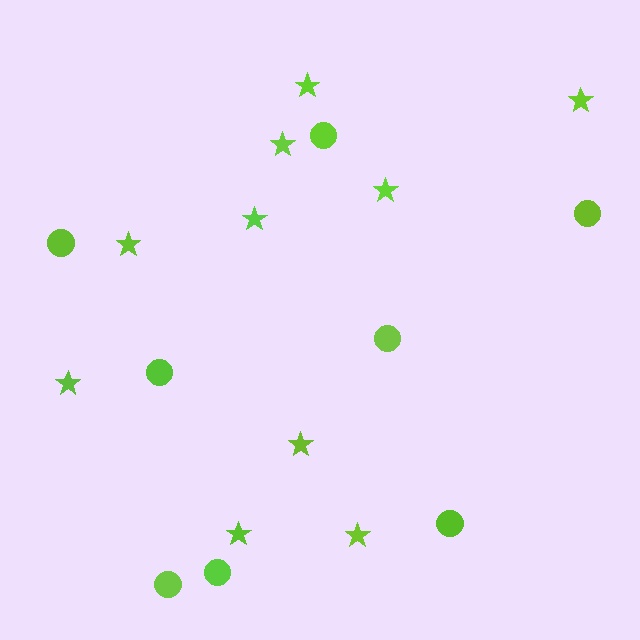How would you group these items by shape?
There are 2 groups: one group of stars (10) and one group of circles (8).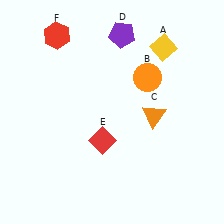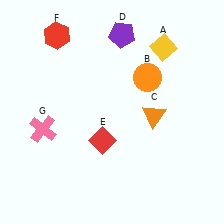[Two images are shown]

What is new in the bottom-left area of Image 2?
A pink cross (G) was added in the bottom-left area of Image 2.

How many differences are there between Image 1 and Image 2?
There is 1 difference between the two images.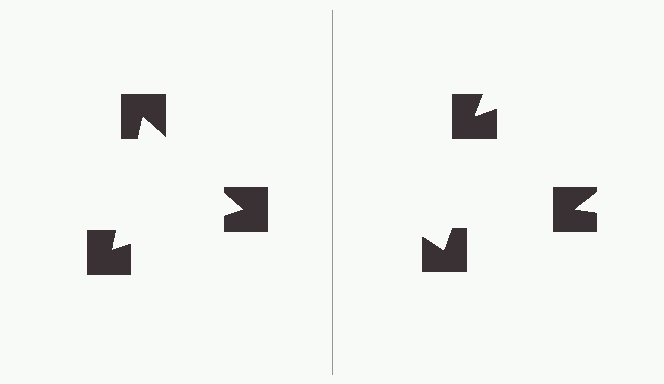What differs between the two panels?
The notched squares are positioned identically on both sides; only the wedge orientations differ. On the left they align to a triangle; on the right they are misaligned.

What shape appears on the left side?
An illusory triangle.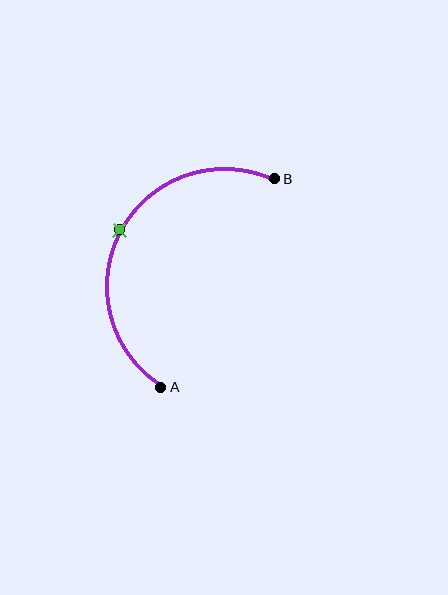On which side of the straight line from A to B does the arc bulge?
The arc bulges to the left of the straight line connecting A and B.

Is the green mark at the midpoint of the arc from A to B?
Yes. The green mark lies on the arc at equal arc-length from both A and B — it is the arc midpoint.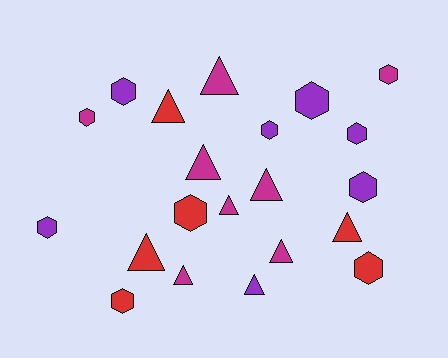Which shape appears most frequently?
Hexagon, with 11 objects.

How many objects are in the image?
There are 21 objects.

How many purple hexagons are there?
There are 6 purple hexagons.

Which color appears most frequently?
Magenta, with 8 objects.